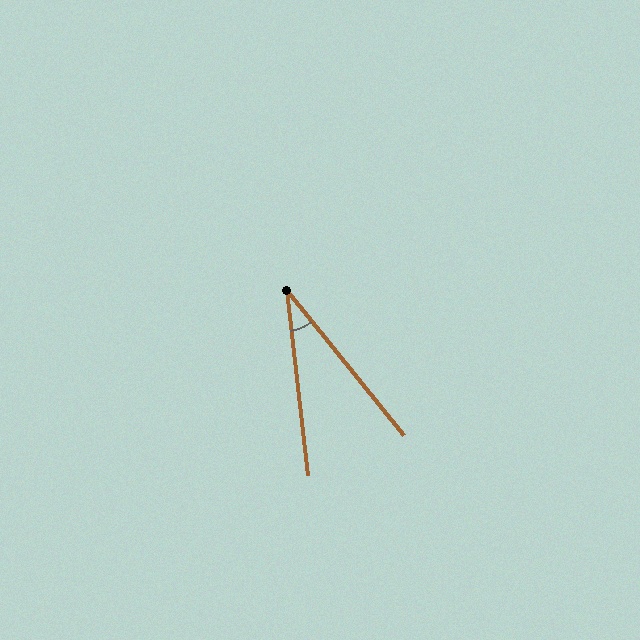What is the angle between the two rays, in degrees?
Approximately 33 degrees.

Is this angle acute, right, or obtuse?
It is acute.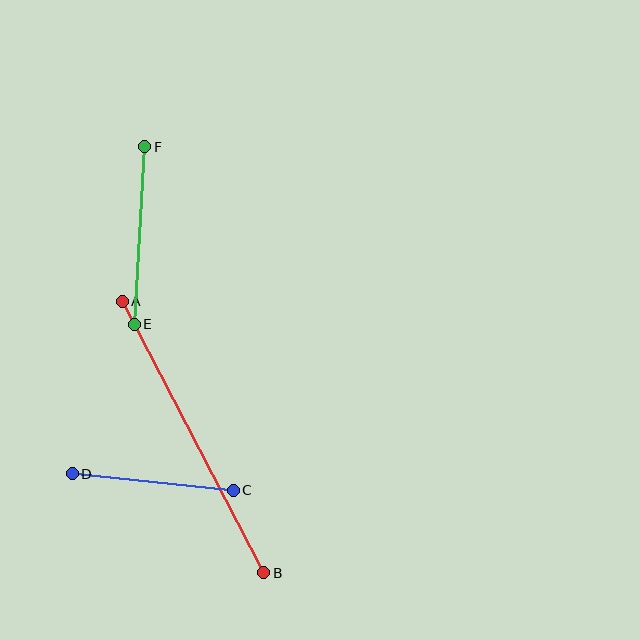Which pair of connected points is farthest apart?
Points A and B are farthest apart.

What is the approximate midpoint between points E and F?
The midpoint is at approximately (139, 236) pixels.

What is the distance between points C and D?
The distance is approximately 162 pixels.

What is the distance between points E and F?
The distance is approximately 178 pixels.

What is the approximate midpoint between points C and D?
The midpoint is at approximately (153, 482) pixels.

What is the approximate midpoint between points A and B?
The midpoint is at approximately (193, 437) pixels.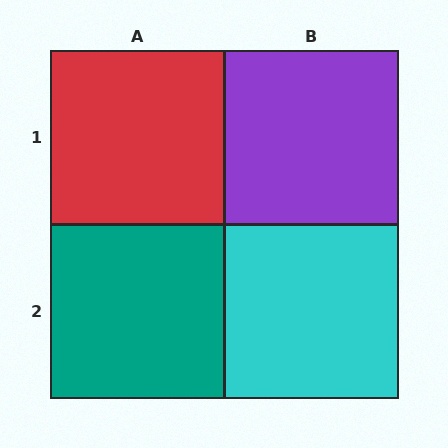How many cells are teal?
1 cell is teal.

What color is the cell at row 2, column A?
Teal.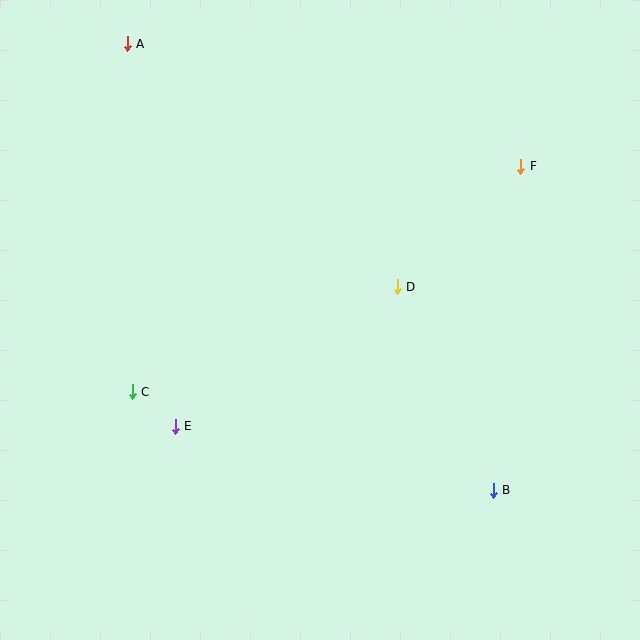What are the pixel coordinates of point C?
Point C is at (132, 392).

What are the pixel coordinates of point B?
Point B is at (493, 490).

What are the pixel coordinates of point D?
Point D is at (397, 287).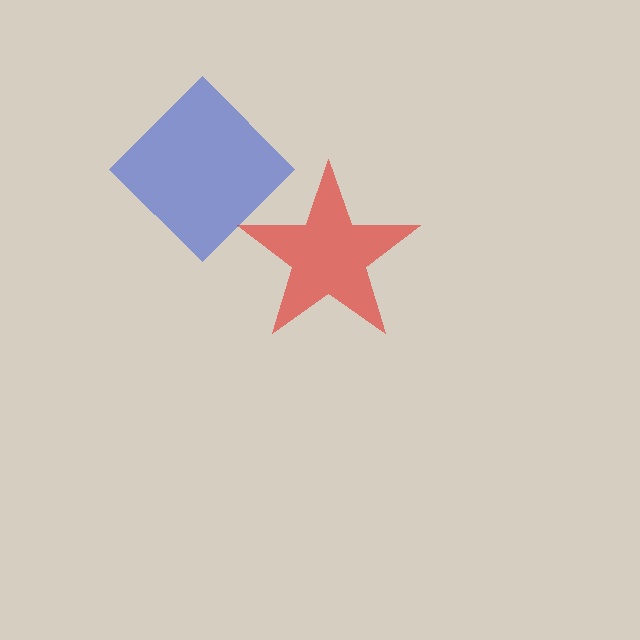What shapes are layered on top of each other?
The layered shapes are: a red star, a blue diamond.